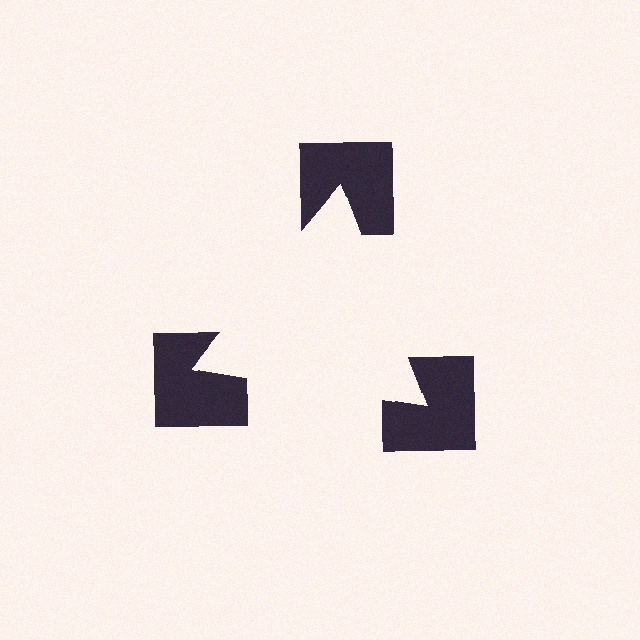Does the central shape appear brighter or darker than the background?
It typically appears slightly brighter than the background, even though no actual brightness change is drawn.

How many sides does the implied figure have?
3 sides.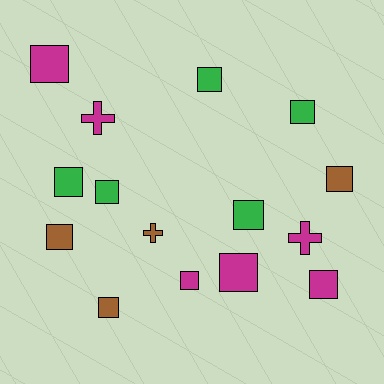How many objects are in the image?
There are 15 objects.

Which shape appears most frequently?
Square, with 12 objects.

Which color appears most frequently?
Magenta, with 6 objects.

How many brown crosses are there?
There is 1 brown cross.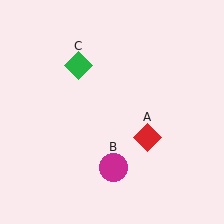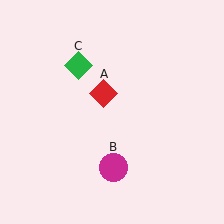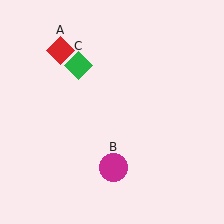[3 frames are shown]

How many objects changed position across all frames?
1 object changed position: red diamond (object A).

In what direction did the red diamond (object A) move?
The red diamond (object A) moved up and to the left.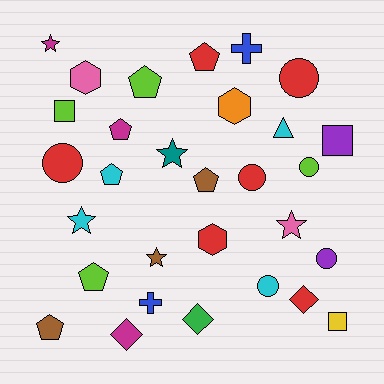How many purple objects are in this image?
There are 2 purple objects.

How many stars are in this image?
There are 5 stars.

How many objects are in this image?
There are 30 objects.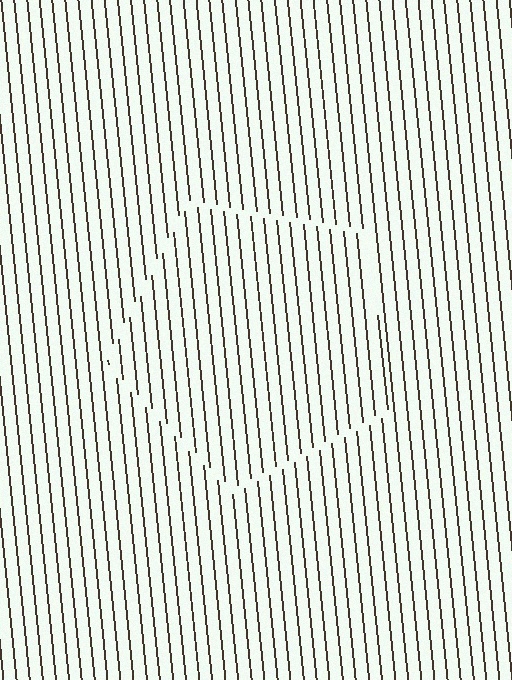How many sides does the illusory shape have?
5 sides — the line-ends trace a pentagon.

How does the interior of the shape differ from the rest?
The interior of the shape contains the same grating, shifted by half a period — the contour is defined by the phase discontinuity where line-ends from the inner and outer gratings abut.